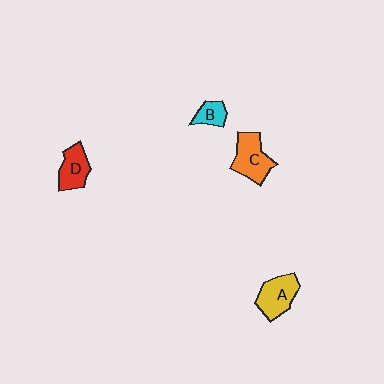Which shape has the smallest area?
Shape B (cyan).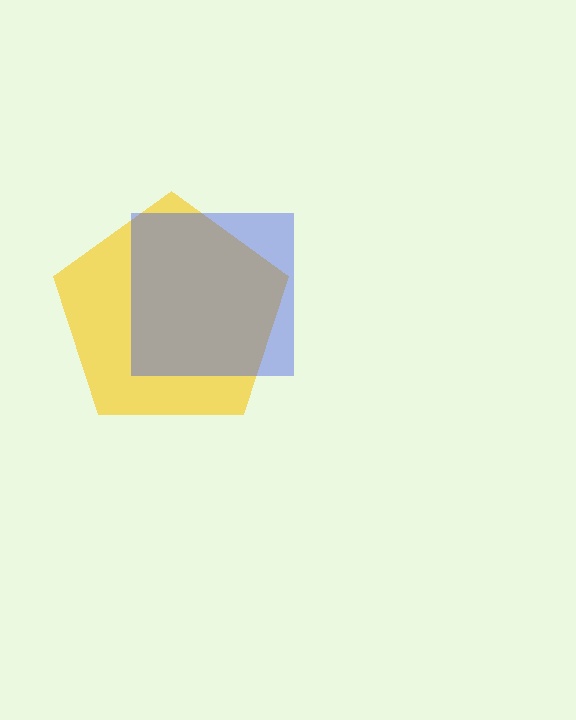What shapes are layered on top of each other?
The layered shapes are: a yellow pentagon, a blue square.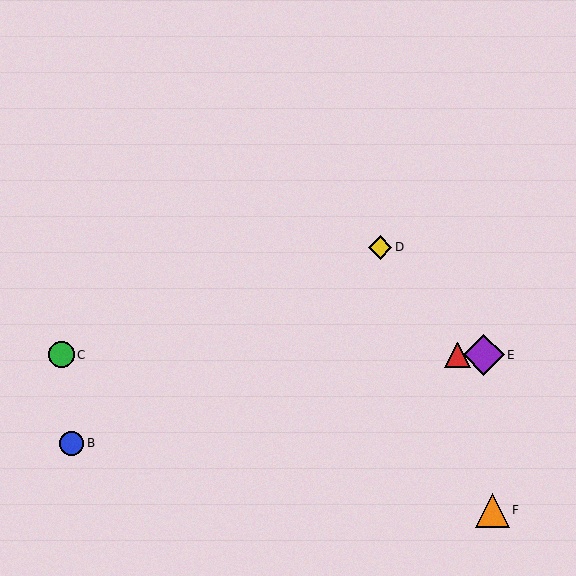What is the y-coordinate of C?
Object C is at y≈355.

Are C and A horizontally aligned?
Yes, both are at y≈355.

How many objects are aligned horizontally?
3 objects (A, C, E) are aligned horizontally.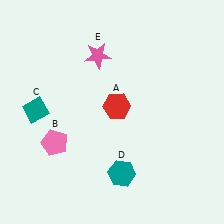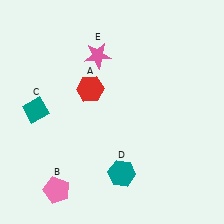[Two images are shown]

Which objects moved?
The objects that moved are: the red hexagon (A), the pink pentagon (B).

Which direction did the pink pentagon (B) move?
The pink pentagon (B) moved down.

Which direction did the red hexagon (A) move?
The red hexagon (A) moved left.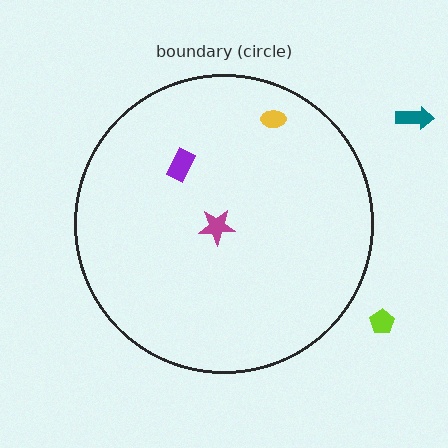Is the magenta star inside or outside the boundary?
Inside.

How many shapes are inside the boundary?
3 inside, 2 outside.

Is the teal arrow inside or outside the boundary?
Outside.